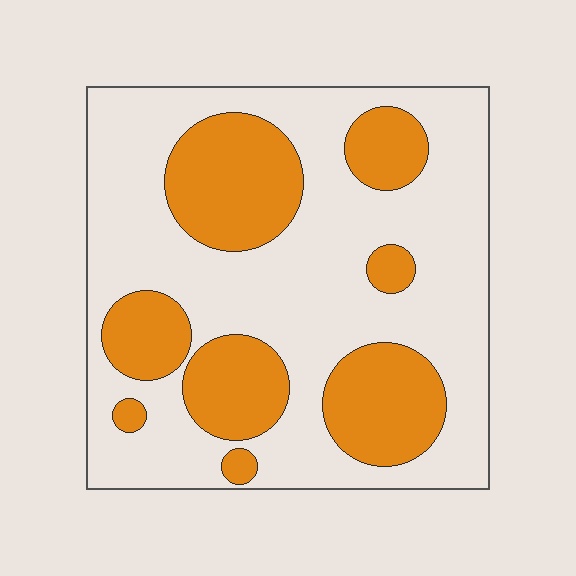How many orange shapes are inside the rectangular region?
8.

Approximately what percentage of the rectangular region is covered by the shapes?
Approximately 30%.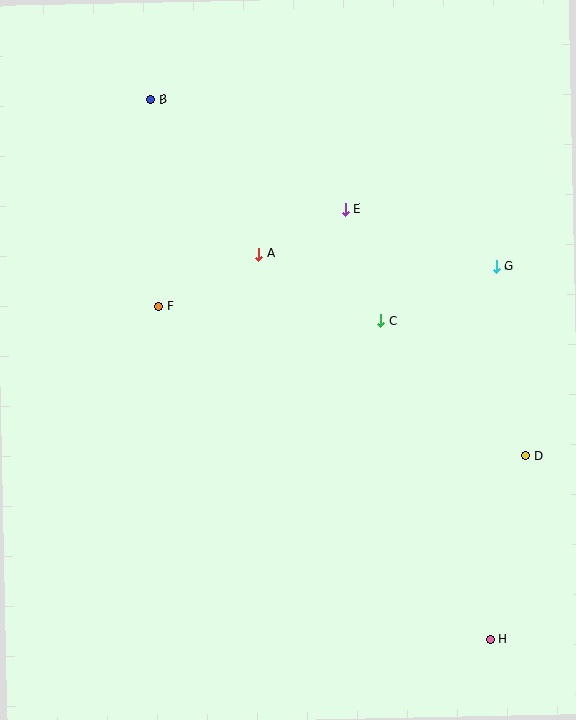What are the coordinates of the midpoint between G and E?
The midpoint between G and E is at (421, 238).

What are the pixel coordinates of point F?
Point F is at (159, 306).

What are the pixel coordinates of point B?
Point B is at (151, 100).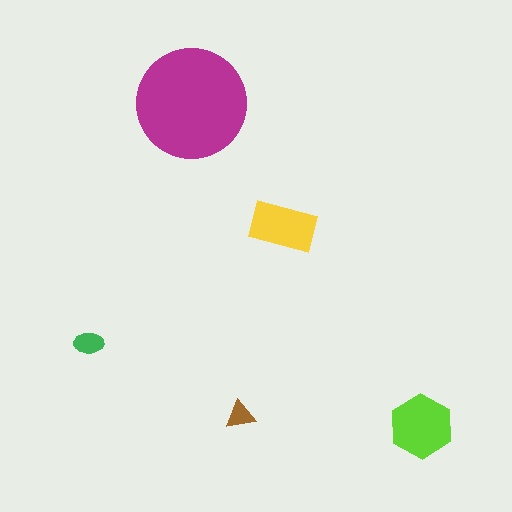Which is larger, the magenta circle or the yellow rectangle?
The magenta circle.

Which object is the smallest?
The brown triangle.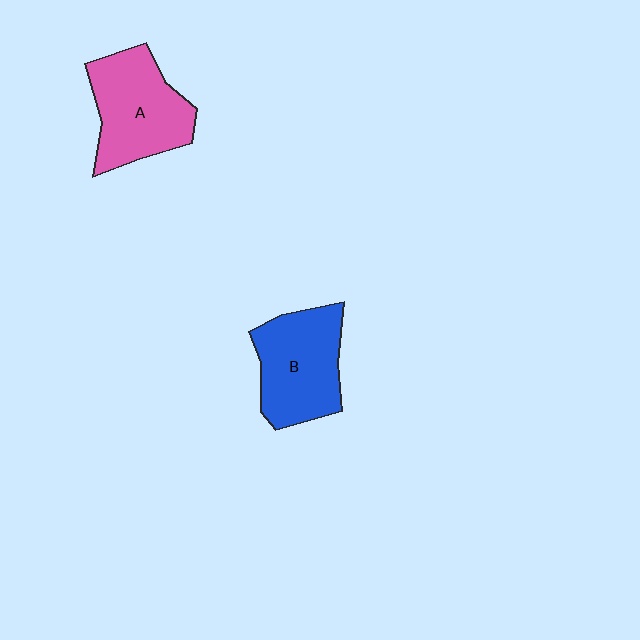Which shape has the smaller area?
Shape B (blue).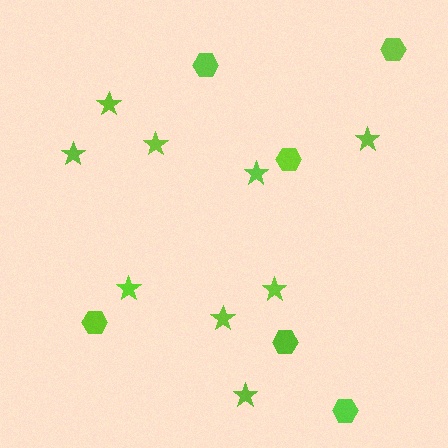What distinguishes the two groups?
There are 2 groups: one group of hexagons (6) and one group of stars (9).